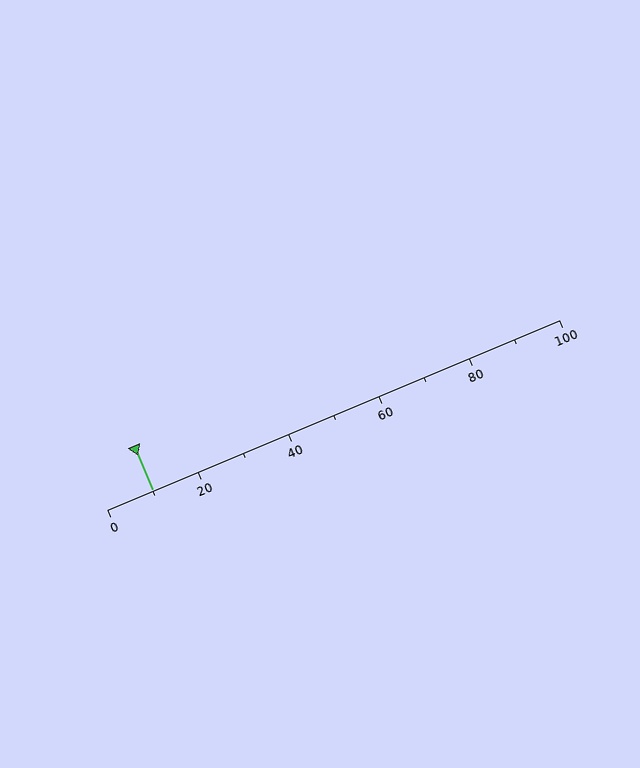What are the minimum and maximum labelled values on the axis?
The axis runs from 0 to 100.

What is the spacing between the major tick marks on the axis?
The major ticks are spaced 20 apart.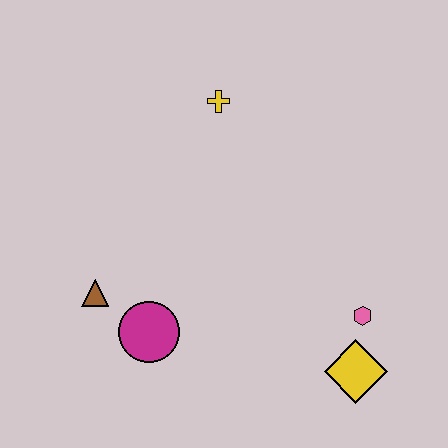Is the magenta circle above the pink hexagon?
No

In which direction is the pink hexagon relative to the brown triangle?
The pink hexagon is to the right of the brown triangle.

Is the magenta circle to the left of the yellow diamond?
Yes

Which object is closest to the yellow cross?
The brown triangle is closest to the yellow cross.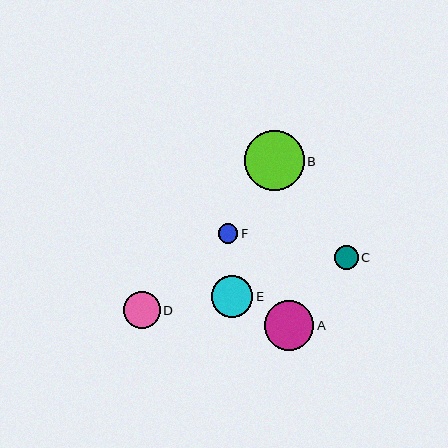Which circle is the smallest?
Circle F is the smallest with a size of approximately 20 pixels.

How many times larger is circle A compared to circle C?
Circle A is approximately 2.1 times the size of circle C.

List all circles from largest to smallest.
From largest to smallest: B, A, E, D, C, F.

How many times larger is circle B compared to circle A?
Circle B is approximately 1.2 times the size of circle A.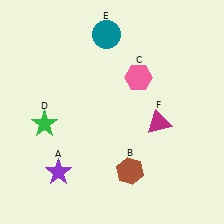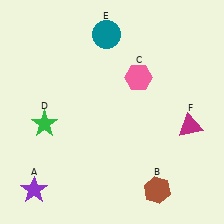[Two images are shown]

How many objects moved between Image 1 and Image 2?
3 objects moved between the two images.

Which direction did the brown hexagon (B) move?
The brown hexagon (B) moved right.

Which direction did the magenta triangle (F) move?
The magenta triangle (F) moved right.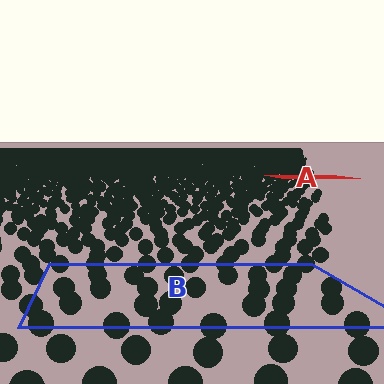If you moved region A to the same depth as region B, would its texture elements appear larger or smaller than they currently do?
They would appear larger. At a closer depth, the same texture elements are projected at a bigger on-screen size.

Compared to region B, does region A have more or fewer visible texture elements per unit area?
Region A has more texture elements per unit area — they are packed more densely because it is farther away.